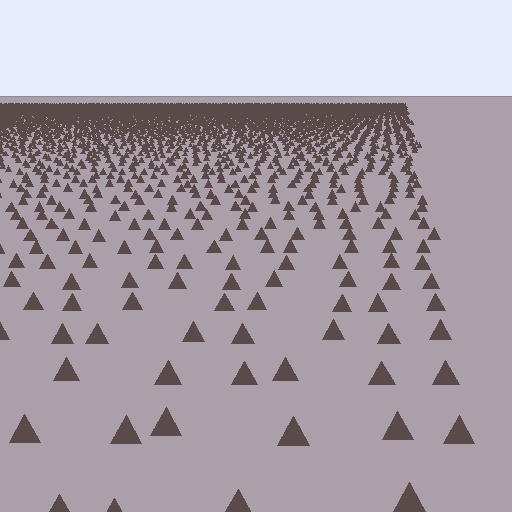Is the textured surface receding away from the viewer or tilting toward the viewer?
The surface is receding away from the viewer. Texture elements get smaller and denser toward the top.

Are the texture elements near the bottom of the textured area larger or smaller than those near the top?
Larger. Near the bottom, elements are closer to the viewer and appear at a bigger on-screen size.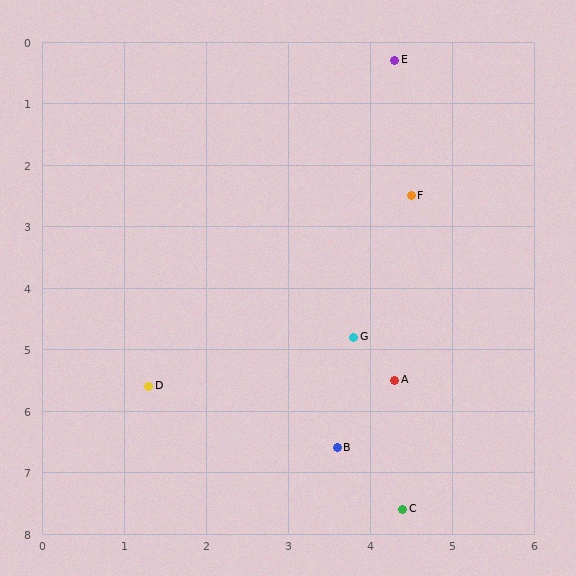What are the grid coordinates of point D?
Point D is at approximately (1.3, 5.6).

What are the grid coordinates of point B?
Point B is at approximately (3.6, 6.6).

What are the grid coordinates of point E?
Point E is at approximately (4.3, 0.3).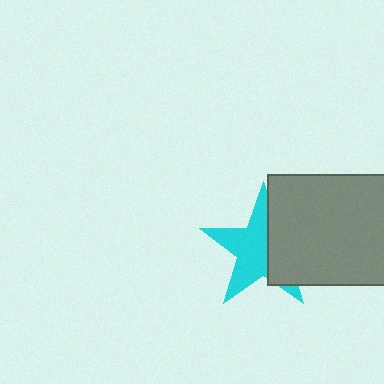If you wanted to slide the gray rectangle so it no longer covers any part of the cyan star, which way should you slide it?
Slide it right — that is the most direct way to separate the two shapes.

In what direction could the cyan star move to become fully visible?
The cyan star could move left. That would shift it out from behind the gray rectangle entirely.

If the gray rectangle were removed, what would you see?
You would see the complete cyan star.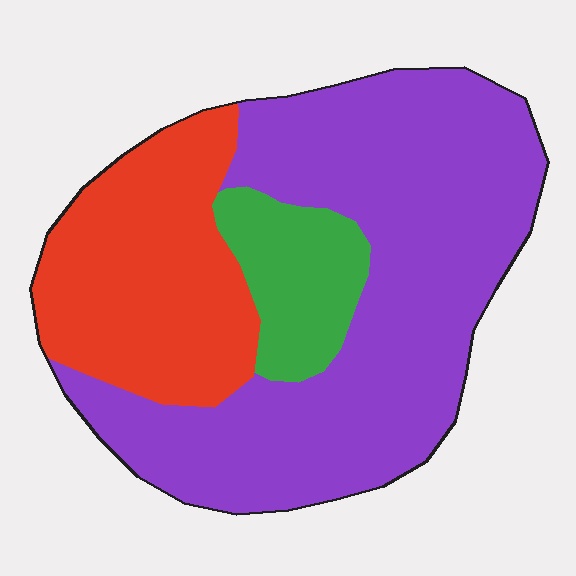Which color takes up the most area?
Purple, at roughly 60%.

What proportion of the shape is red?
Red covers about 30% of the shape.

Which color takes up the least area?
Green, at roughly 10%.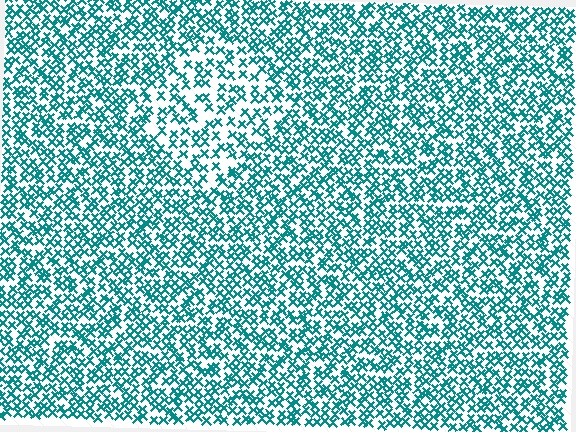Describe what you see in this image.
The image contains small teal elements arranged at two different densities. A diamond-shaped region is visible where the elements are less densely packed than the surrounding area.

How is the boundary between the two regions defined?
The boundary is defined by a change in element density (approximately 1.7x ratio). All elements are the same color, size, and shape.